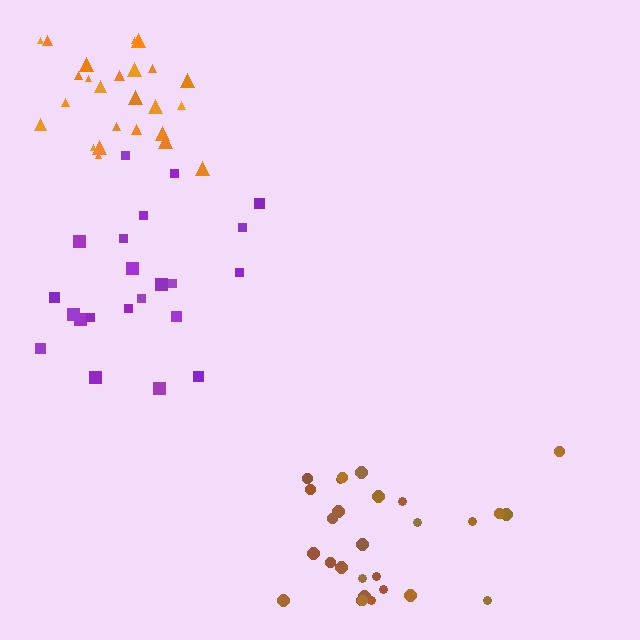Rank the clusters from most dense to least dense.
orange, brown, purple.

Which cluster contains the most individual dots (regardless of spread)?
Brown (28).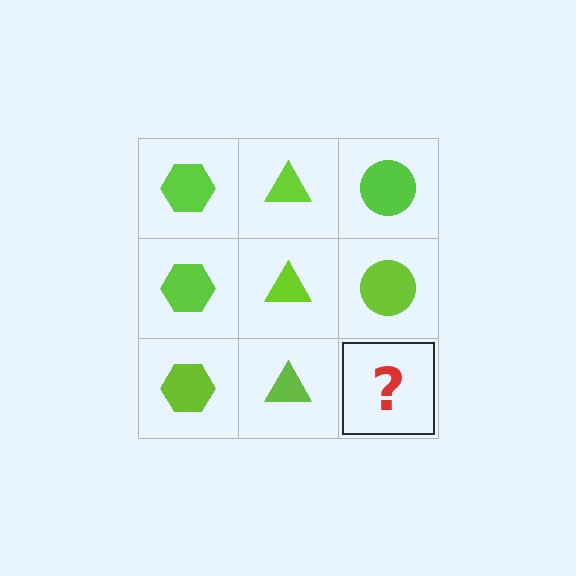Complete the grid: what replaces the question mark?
The question mark should be replaced with a lime circle.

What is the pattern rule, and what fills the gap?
The rule is that each column has a consistent shape. The gap should be filled with a lime circle.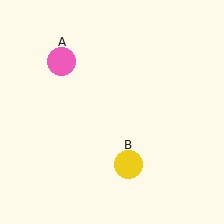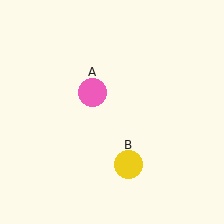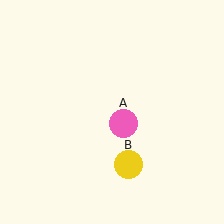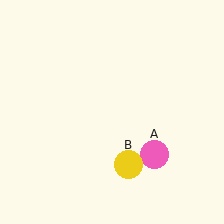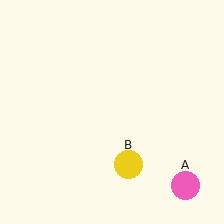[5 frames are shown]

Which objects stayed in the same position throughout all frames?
Yellow circle (object B) remained stationary.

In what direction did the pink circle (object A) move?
The pink circle (object A) moved down and to the right.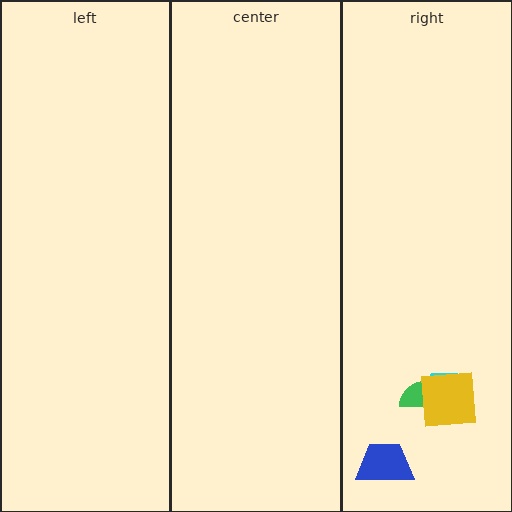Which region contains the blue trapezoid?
The right region.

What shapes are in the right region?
The blue trapezoid, the cyan hexagon, the green semicircle, the yellow square.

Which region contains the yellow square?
The right region.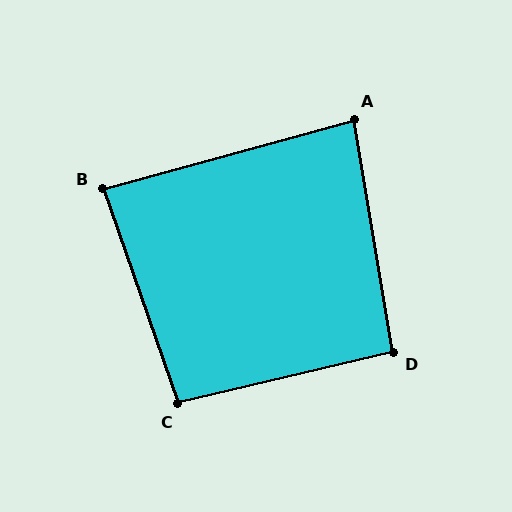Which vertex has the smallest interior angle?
A, at approximately 84 degrees.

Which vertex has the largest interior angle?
C, at approximately 96 degrees.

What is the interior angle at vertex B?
Approximately 86 degrees (approximately right).